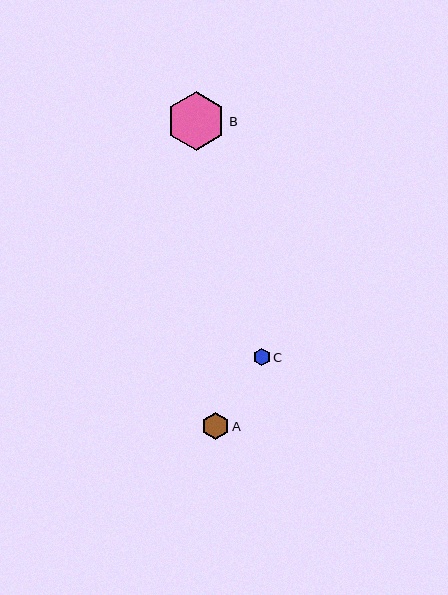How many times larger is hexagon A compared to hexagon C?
Hexagon A is approximately 1.6 times the size of hexagon C.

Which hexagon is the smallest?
Hexagon C is the smallest with a size of approximately 17 pixels.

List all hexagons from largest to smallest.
From largest to smallest: B, A, C.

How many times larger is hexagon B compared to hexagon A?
Hexagon B is approximately 2.2 times the size of hexagon A.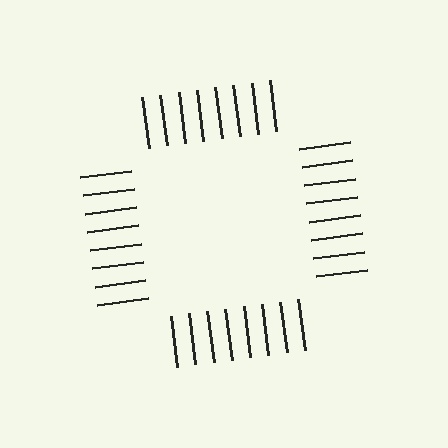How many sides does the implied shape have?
4 sides — the line-ends trace a square.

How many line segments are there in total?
32 — 8 along each of the 4 edges.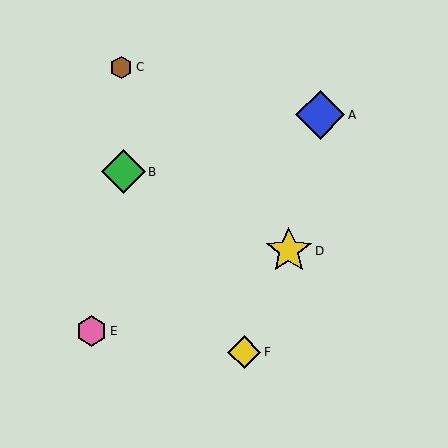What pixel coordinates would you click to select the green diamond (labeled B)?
Click at (123, 172) to select the green diamond B.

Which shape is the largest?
The blue diamond (labeled A) is the largest.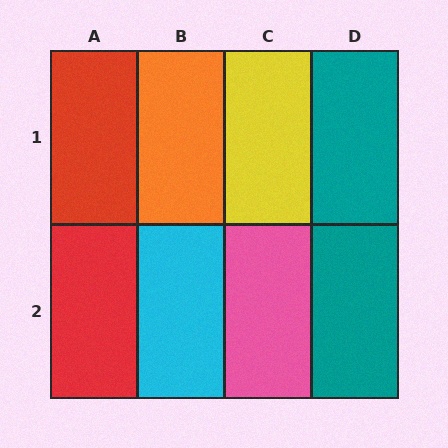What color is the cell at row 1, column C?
Yellow.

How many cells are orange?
1 cell is orange.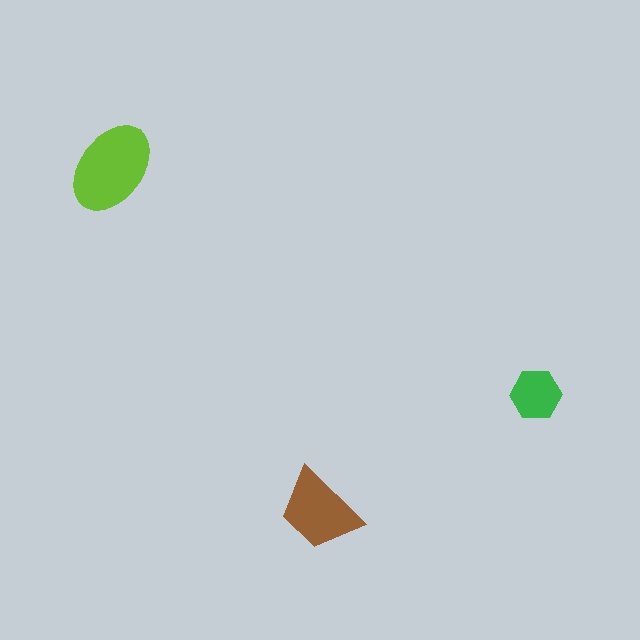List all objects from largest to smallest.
The lime ellipse, the brown trapezoid, the green hexagon.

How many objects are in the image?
There are 3 objects in the image.